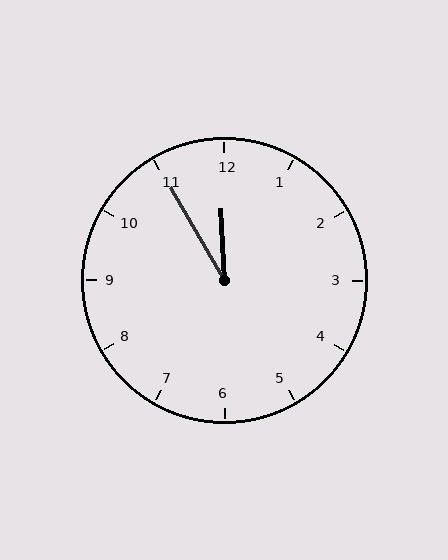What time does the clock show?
11:55.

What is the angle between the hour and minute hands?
Approximately 28 degrees.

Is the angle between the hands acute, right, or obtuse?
It is acute.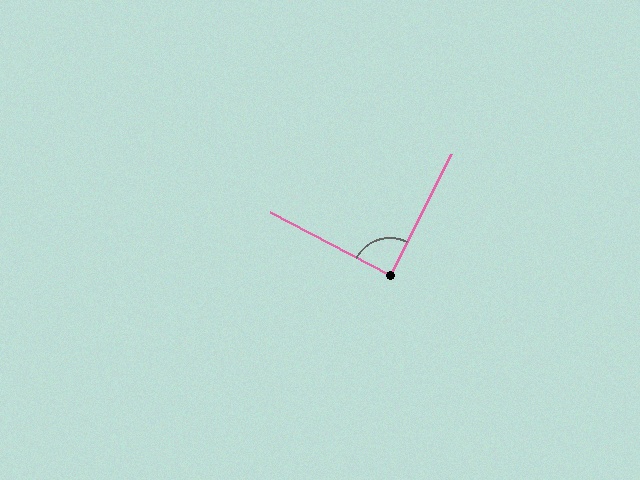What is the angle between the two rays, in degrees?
Approximately 89 degrees.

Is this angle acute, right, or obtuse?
It is approximately a right angle.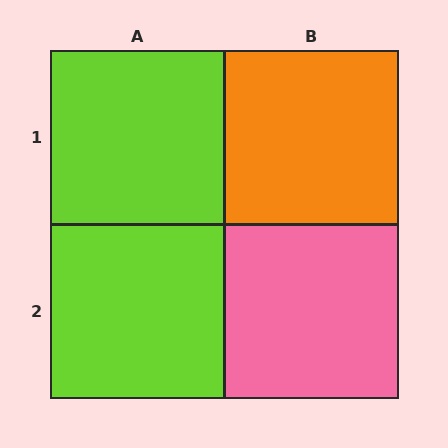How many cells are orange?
1 cell is orange.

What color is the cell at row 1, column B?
Orange.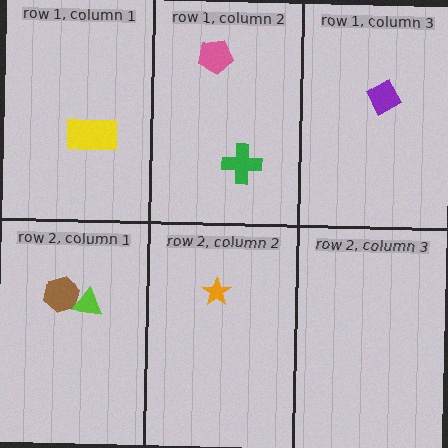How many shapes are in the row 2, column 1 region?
2.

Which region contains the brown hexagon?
The row 2, column 1 region.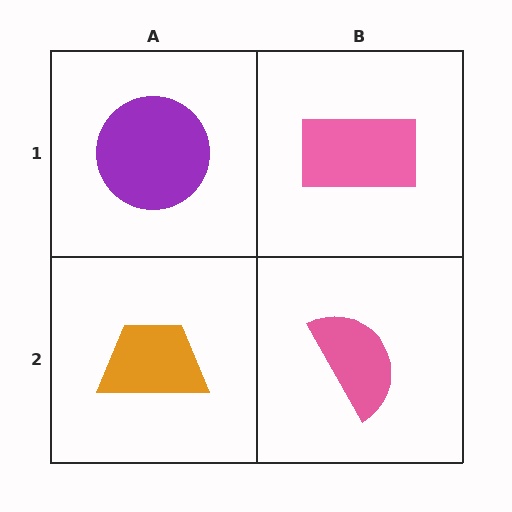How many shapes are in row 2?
2 shapes.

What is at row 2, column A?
An orange trapezoid.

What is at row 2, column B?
A pink semicircle.